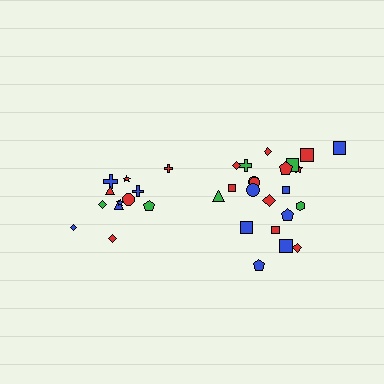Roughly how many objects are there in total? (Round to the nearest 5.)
Roughly 35 objects in total.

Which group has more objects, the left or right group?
The right group.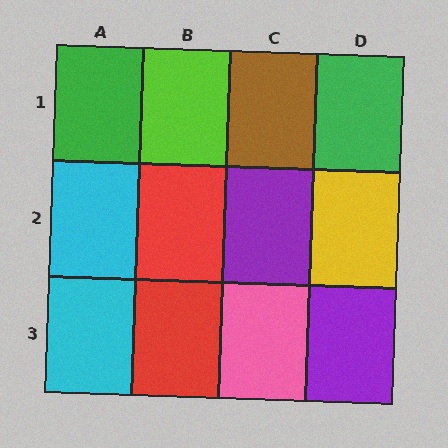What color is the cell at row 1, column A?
Green.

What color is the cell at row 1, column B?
Lime.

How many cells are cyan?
2 cells are cyan.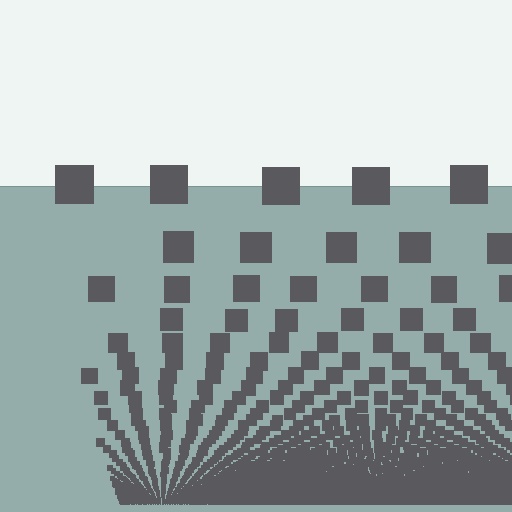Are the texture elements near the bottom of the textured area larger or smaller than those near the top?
Smaller. The gradient is inverted — elements near the bottom are smaller and denser.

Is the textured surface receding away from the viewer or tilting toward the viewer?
The surface appears to tilt toward the viewer. Texture elements get larger and sparser toward the top.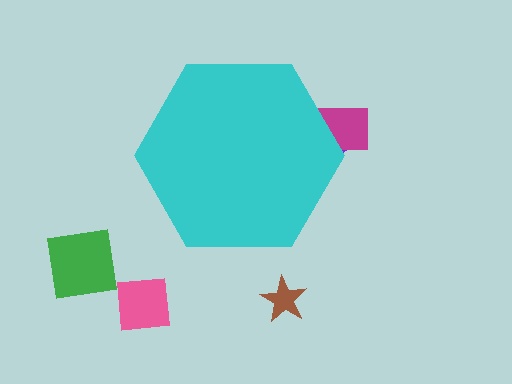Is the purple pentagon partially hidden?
Yes, the purple pentagon is partially hidden behind the cyan hexagon.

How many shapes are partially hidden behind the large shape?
2 shapes are partially hidden.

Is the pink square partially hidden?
No, the pink square is fully visible.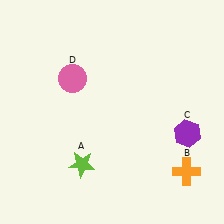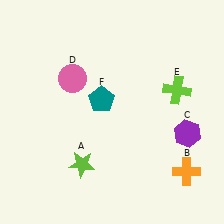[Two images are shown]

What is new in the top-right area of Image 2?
A lime cross (E) was added in the top-right area of Image 2.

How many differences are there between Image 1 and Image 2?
There are 2 differences between the two images.